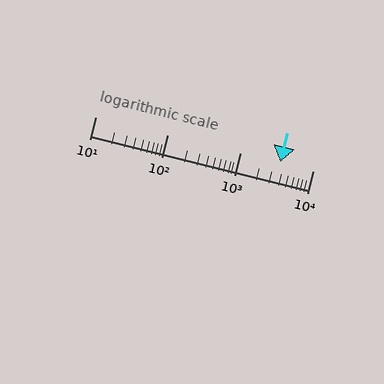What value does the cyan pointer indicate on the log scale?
The pointer indicates approximately 3600.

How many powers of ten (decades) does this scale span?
The scale spans 3 decades, from 10 to 10000.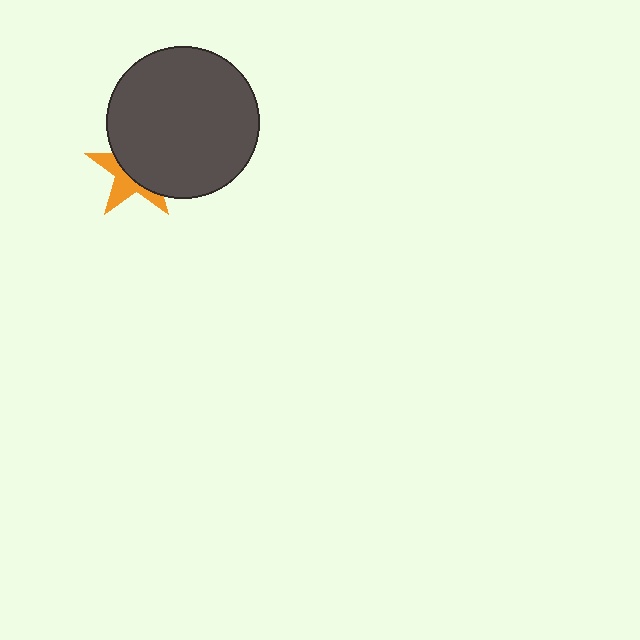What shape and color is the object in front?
The object in front is a dark gray circle.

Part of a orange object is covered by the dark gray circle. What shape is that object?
It is a star.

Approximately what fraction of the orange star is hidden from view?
Roughly 60% of the orange star is hidden behind the dark gray circle.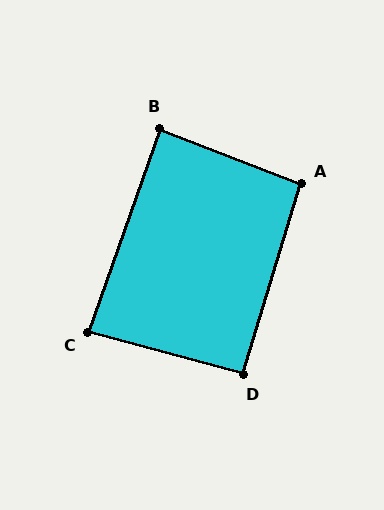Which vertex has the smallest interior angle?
C, at approximately 86 degrees.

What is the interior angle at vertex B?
Approximately 88 degrees (approximately right).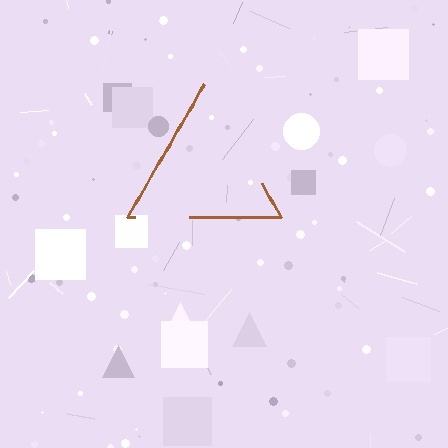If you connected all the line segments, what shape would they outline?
They would outline a triangle.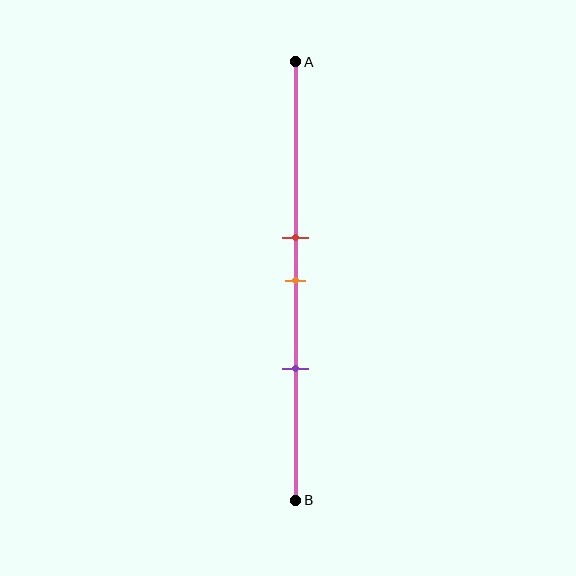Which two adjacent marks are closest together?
The red and orange marks are the closest adjacent pair.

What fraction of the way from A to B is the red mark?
The red mark is approximately 40% (0.4) of the way from A to B.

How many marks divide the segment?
There are 3 marks dividing the segment.